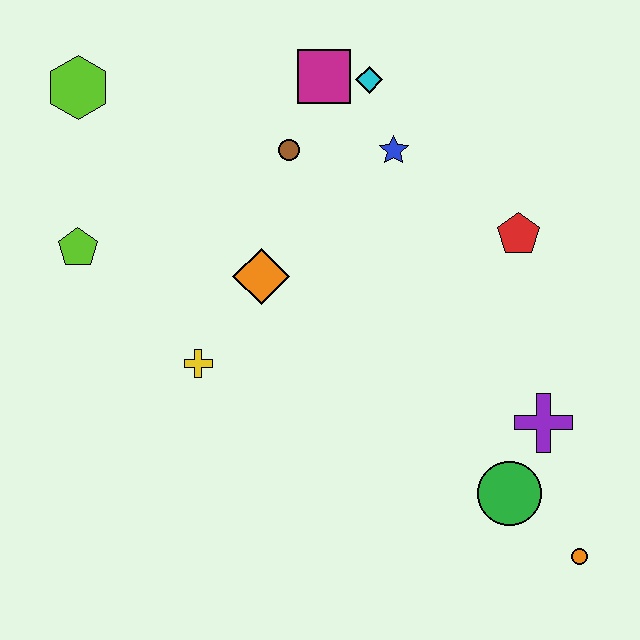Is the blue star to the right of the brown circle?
Yes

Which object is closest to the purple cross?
The green circle is closest to the purple cross.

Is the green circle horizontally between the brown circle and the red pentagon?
Yes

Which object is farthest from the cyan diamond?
The orange circle is farthest from the cyan diamond.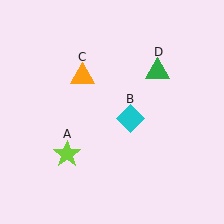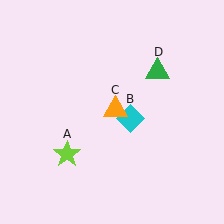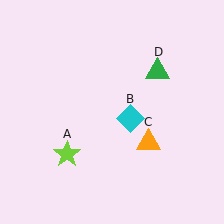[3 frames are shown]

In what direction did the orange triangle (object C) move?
The orange triangle (object C) moved down and to the right.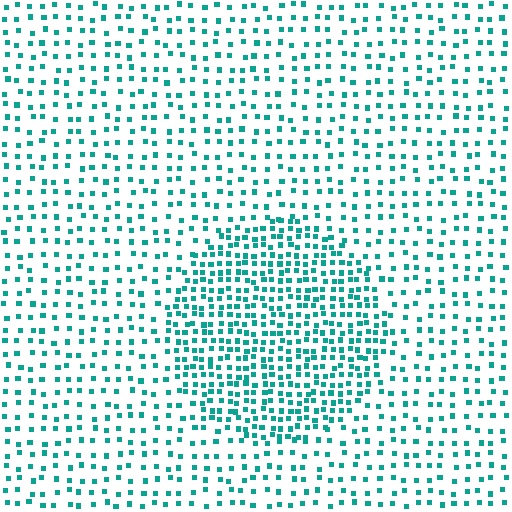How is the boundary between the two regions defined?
The boundary is defined by a change in element density (approximately 2.1x ratio). All elements are the same color, size, and shape.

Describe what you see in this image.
The image contains small teal elements arranged at two different densities. A circle-shaped region is visible where the elements are more densely packed than the surrounding area.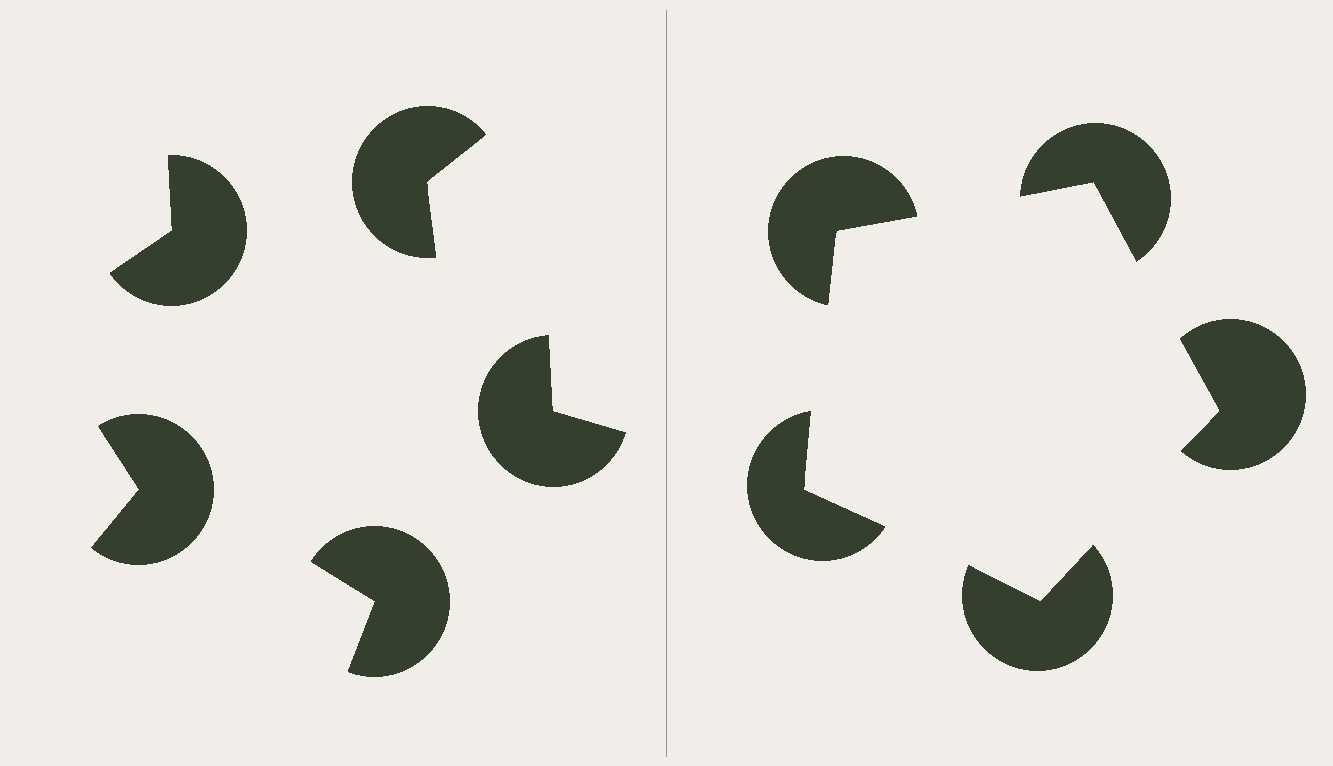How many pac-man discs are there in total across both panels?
10 — 5 on each side.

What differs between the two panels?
The pac-man discs are positioned identically on both sides; only the wedge orientations differ. On the right they align to a pentagon; on the left they are misaligned.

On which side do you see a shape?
An illusory pentagon appears on the right side. On the left side the wedge cuts are rotated, so no coherent shape forms.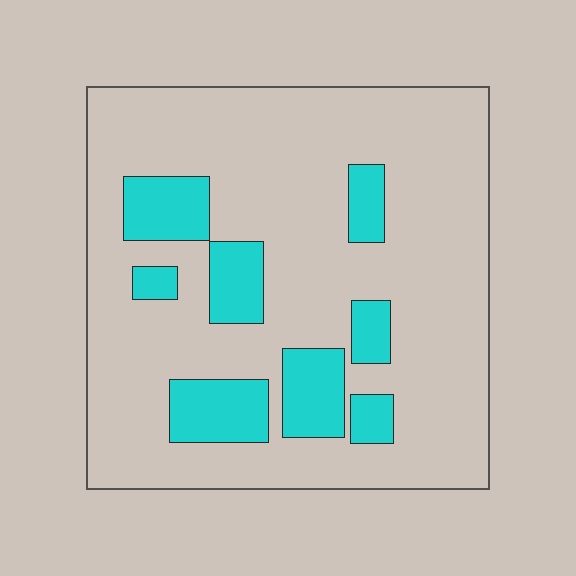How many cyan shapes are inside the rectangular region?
8.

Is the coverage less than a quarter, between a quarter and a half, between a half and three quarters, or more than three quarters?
Less than a quarter.